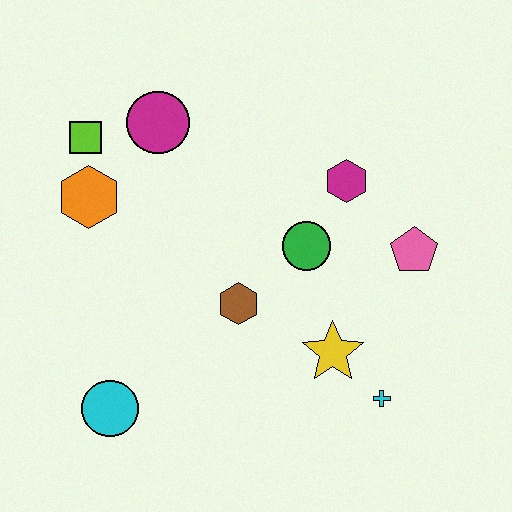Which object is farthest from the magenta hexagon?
The cyan circle is farthest from the magenta hexagon.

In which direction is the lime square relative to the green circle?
The lime square is to the left of the green circle.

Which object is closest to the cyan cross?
The yellow star is closest to the cyan cross.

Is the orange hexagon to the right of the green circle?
No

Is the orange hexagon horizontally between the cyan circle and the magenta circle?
No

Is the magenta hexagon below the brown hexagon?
No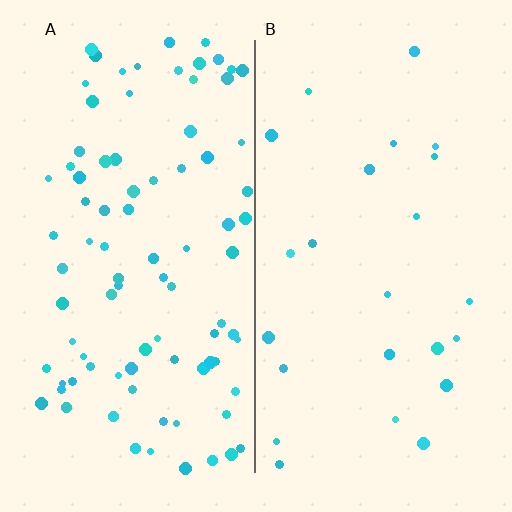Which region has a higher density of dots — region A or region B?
A (the left).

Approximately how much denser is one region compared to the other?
Approximately 3.7× — region A over region B.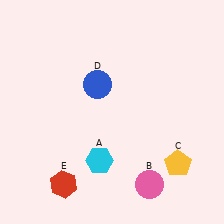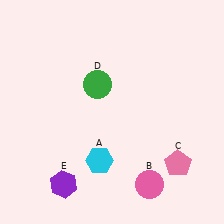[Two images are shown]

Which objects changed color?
C changed from yellow to pink. D changed from blue to green. E changed from red to purple.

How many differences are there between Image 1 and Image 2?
There are 3 differences between the two images.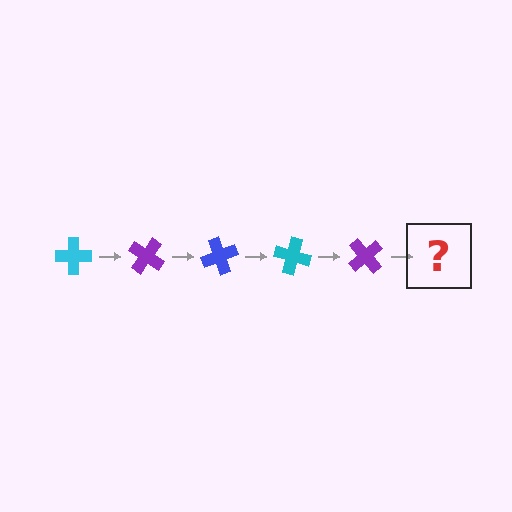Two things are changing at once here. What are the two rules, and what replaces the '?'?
The two rules are that it rotates 35 degrees each step and the color cycles through cyan, purple, and blue. The '?' should be a blue cross, rotated 175 degrees from the start.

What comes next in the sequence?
The next element should be a blue cross, rotated 175 degrees from the start.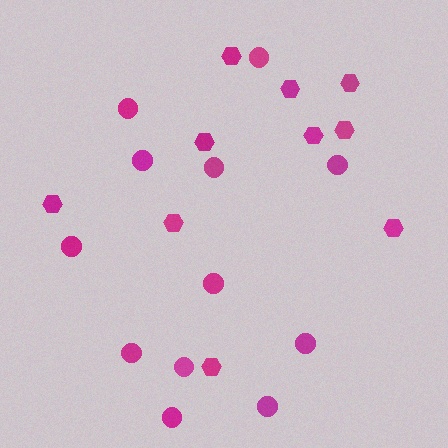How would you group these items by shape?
There are 2 groups: one group of hexagons (10) and one group of circles (12).